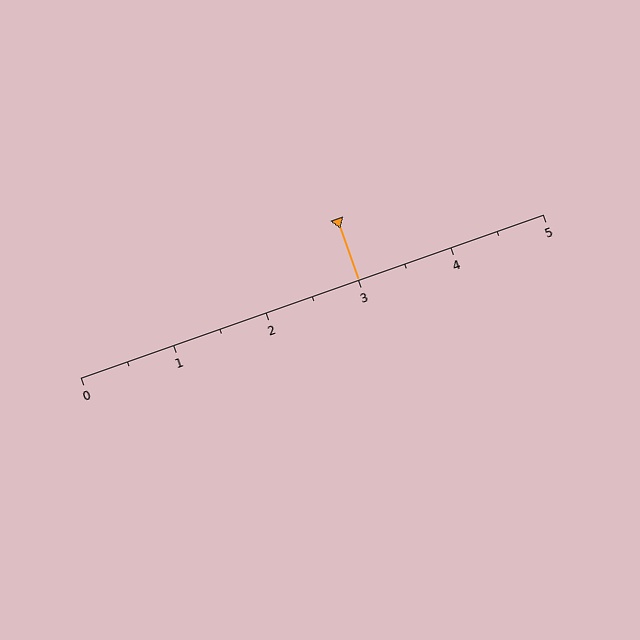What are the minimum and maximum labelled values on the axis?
The axis runs from 0 to 5.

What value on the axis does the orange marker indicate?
The marker indicates approximately 3.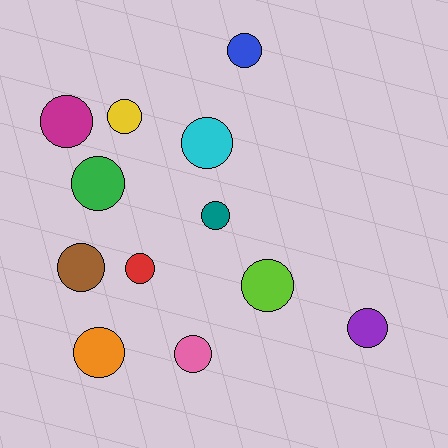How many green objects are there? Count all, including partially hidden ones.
There is 1 green object.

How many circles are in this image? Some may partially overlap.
There are 12 circles.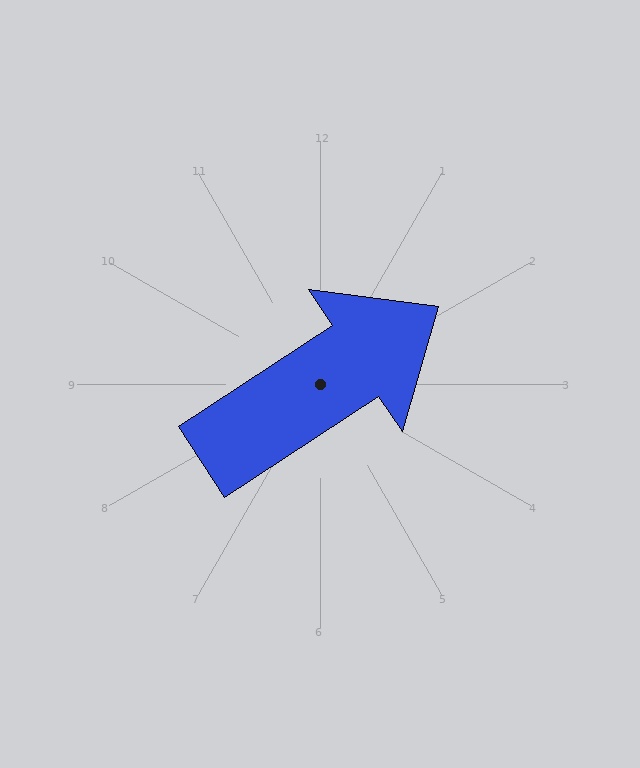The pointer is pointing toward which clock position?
Roughly 2 o'clock.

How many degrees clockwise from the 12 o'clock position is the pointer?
Approximately 57 degrees.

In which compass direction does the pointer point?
Northeast.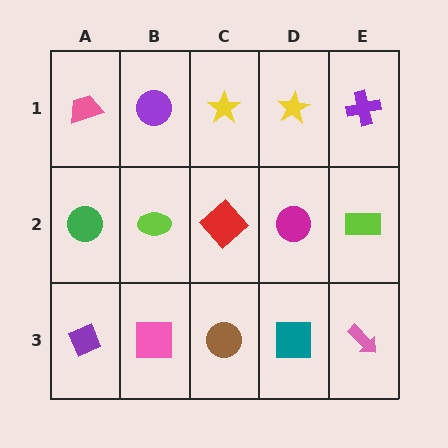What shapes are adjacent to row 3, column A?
A green circle (row 2, column A), a pink square (row 3, column B).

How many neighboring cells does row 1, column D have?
3.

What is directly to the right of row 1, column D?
A purple cross.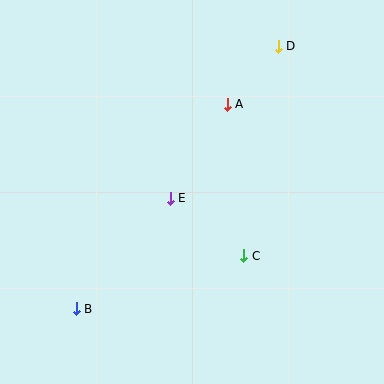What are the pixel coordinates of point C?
Point C is at (244, 256).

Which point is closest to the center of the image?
Point E at (170, 198) is closest to the center.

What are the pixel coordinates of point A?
Point A is at (227, 104).